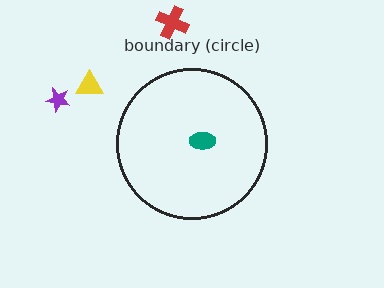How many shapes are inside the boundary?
1 inside, 3 outside.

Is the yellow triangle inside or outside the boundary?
Outside.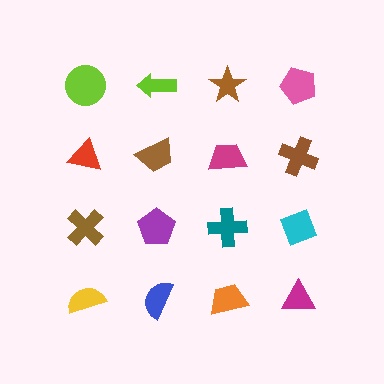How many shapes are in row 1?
4 shapes.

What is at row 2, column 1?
A red triangle.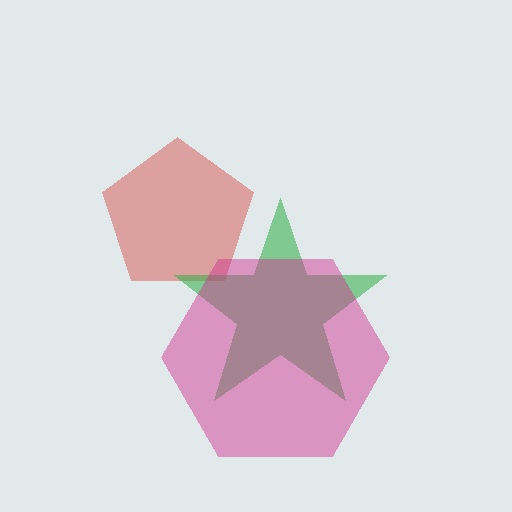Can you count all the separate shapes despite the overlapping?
Yes, there are 3 separate shapes.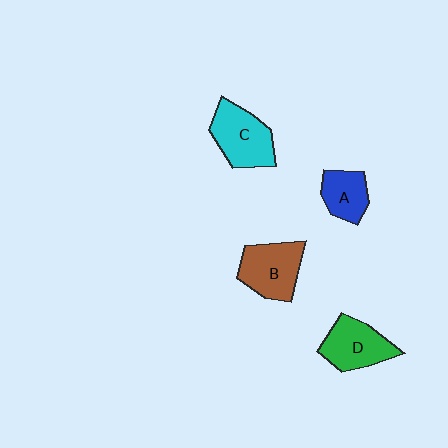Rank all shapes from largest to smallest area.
From largest to smallest: C (cyan), B (brown), D (green), A (blue).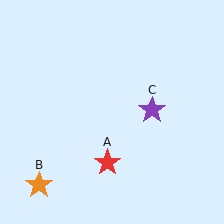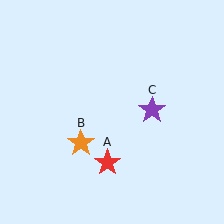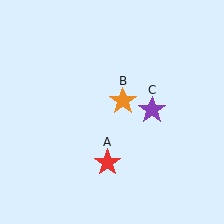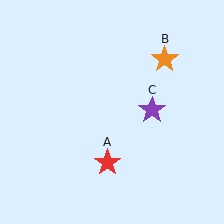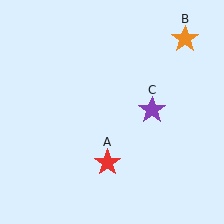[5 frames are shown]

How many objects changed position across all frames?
1 object changed position: orange star (object B).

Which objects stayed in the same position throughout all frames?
Red star (object A) and purple star (object C) remained stationary.